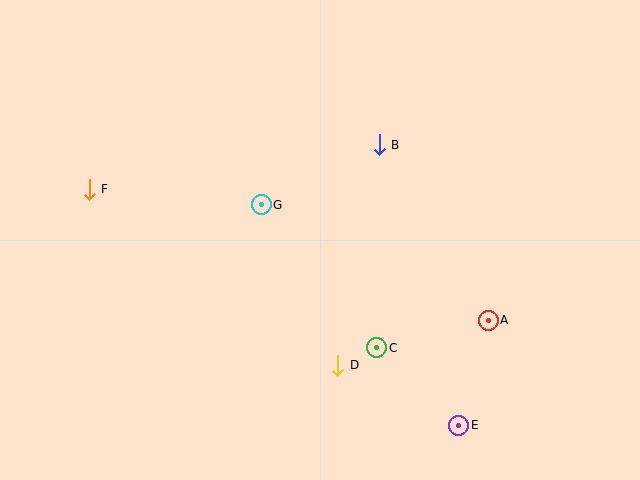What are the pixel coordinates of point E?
Point E is at (459, 425).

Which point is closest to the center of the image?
Point G at (261, 205) is closest to the center.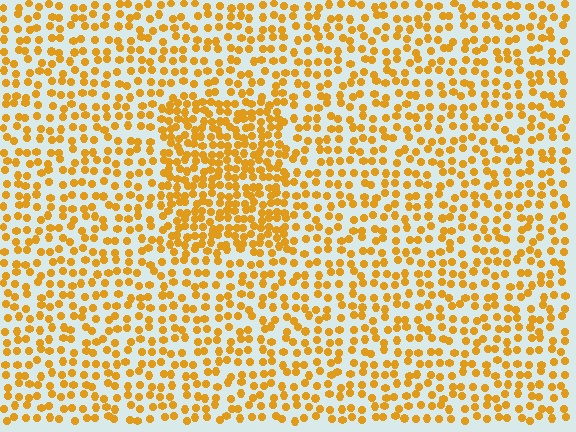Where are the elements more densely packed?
The elements are more densely packed inside the rectangle boundary.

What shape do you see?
I see a rectangle.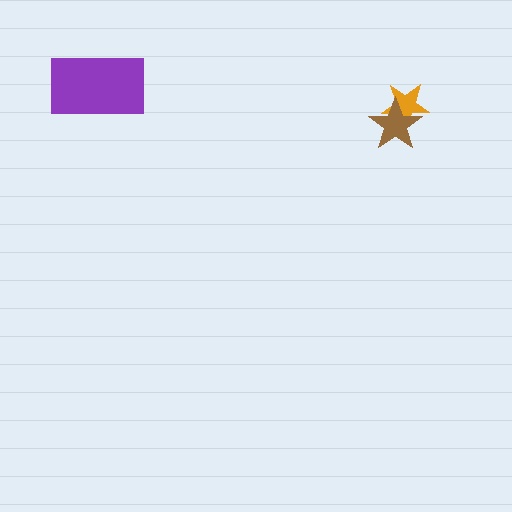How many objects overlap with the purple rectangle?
0 objects overlap with the purple rectangle.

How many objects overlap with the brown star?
1 object overlaps with the brown star.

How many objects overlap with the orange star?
1 object overlaps with the orange star.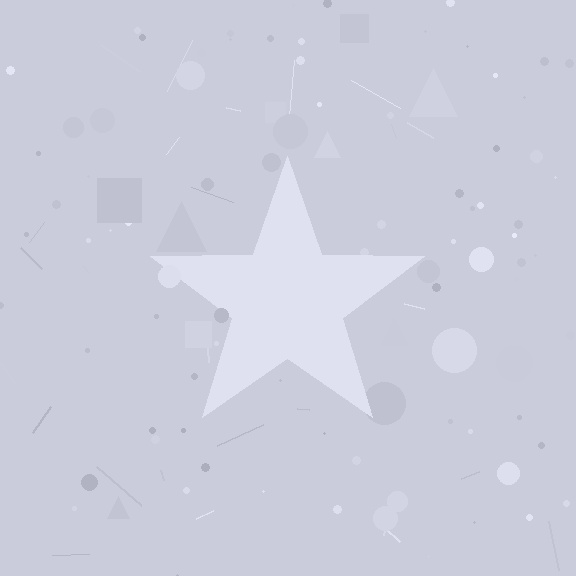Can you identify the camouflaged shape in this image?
The camouflaged shape is a star.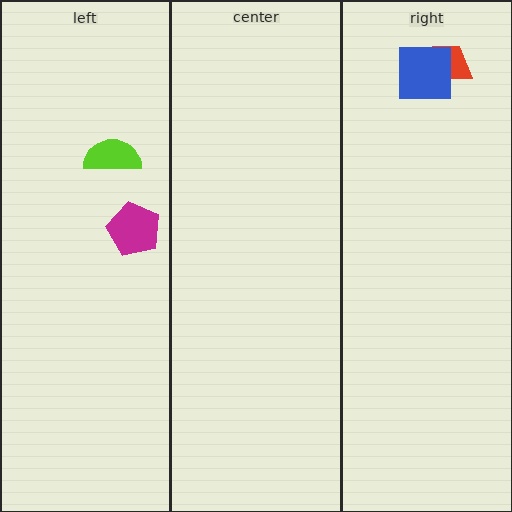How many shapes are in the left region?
2.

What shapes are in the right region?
The red trapezoid, the blue square.